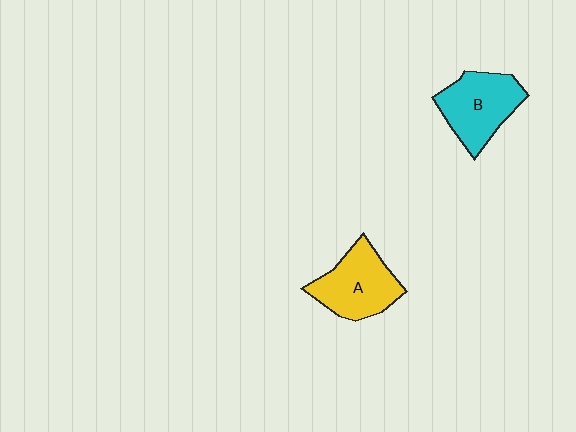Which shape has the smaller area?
Shape B (cyan).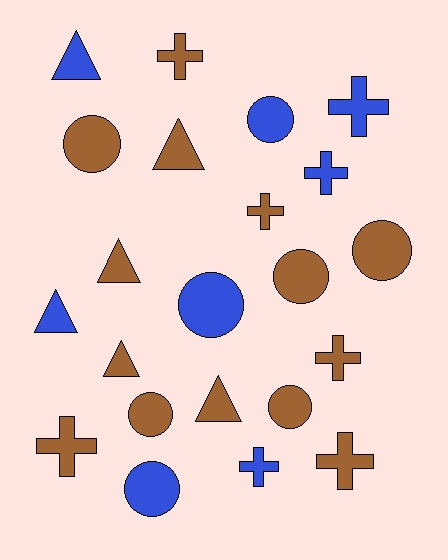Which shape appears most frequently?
Cross, with 8 objects.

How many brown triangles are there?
There are 4 brown triangles.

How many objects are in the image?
There are 22 objects.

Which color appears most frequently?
Brown, with 14 objects.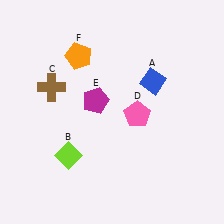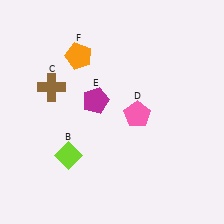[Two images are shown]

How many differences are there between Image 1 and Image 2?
There is 1 difference between the two images.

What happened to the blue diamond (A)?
The blue diamond (A) was removed in Image 2. It was in the top-right area of Image 1.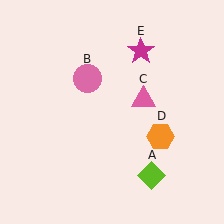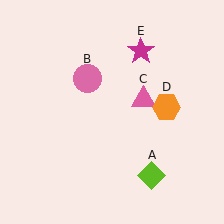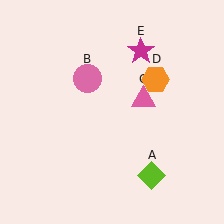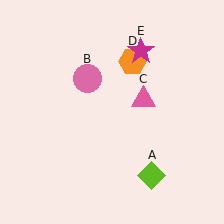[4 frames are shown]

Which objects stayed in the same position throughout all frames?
Lime diamond (object A) and pink circle (object B) and pink triangle (object C) and magenta star (object E) remained stationary.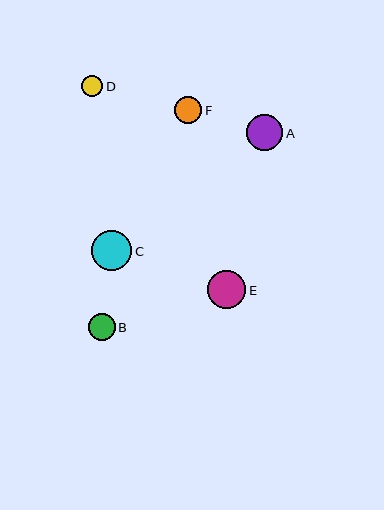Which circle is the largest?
Circle C is the largest with a size of approximately 40 pixels.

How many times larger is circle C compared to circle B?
Circle C is approximately 1.5 times the size of circle B.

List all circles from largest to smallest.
From largest to smallest: C, E, A, B, F, D.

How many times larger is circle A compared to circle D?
Circle A is approximately 1.7 times the size of circle D.